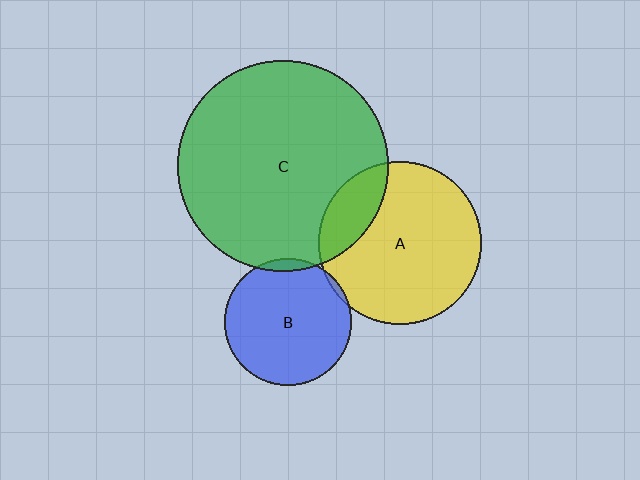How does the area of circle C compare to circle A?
Approximately 1.7 times.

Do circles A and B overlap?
Yes.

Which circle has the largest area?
Circle C (green).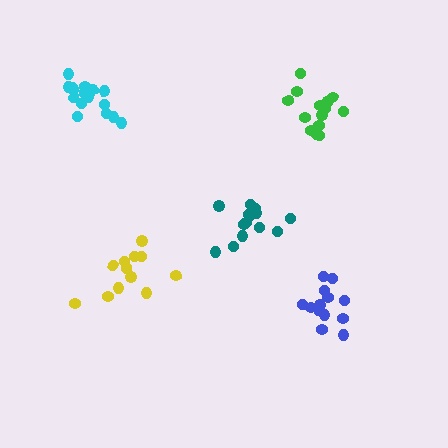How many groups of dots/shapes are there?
There are 5 groups.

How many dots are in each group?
Group 1: 15 dots, Group 2: 13 dots, Group 3: 16 dots, Group 4: 12 dots, Group 5: 15 dots (71 total).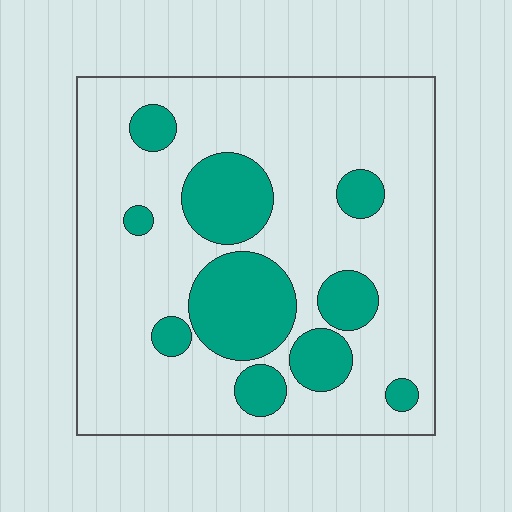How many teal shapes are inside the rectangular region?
10.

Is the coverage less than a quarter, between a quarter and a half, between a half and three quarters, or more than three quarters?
Less than a quarter.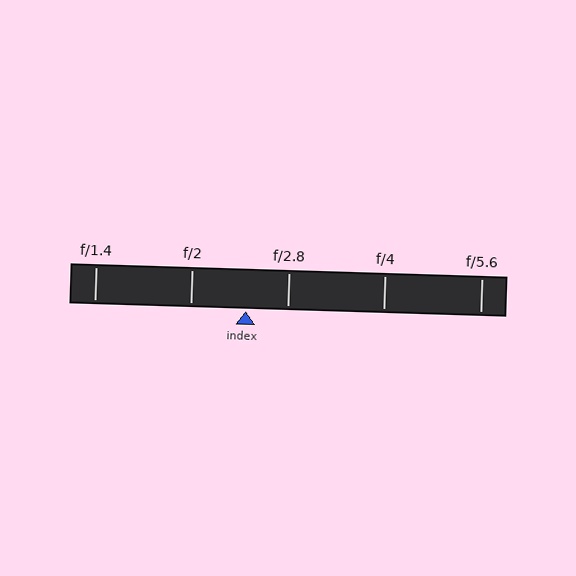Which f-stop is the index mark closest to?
The index mark is closest to f/2.8.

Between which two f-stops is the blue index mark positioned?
The index mark is between f/2 and f/2.8.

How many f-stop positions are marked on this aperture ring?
There are 5 f-stop positions marked.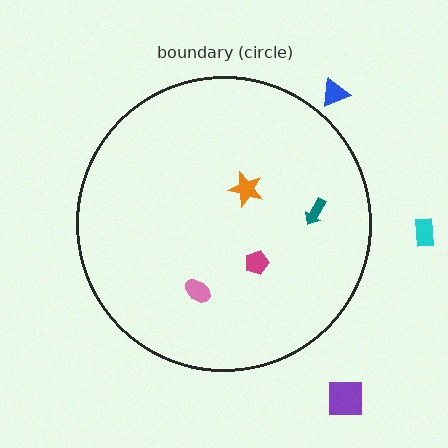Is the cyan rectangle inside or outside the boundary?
Outside.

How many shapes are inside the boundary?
4 inside, 3 outside.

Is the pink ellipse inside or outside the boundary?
Inside.